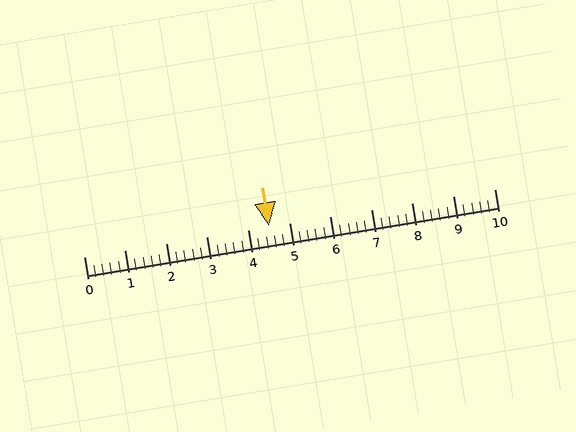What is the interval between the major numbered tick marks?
The major tick marks are spaced 1 units apart.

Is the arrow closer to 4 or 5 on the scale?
The arrow is closer to 5.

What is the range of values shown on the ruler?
The ruler shows values from 0 to 10.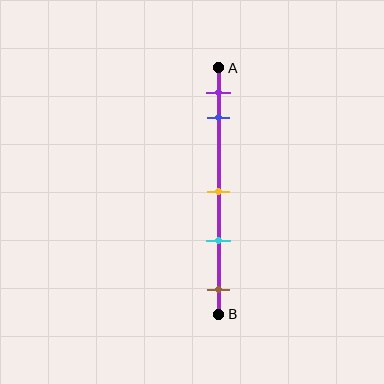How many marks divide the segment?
There are 5 marks dividing the segment.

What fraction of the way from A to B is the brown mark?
The brown mark is approximately 90% (0.9) of the way from A to B.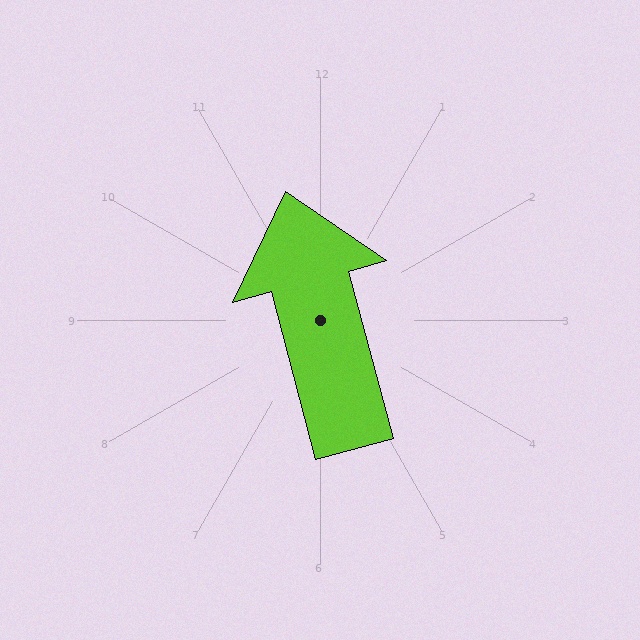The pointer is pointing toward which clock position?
Roughly 11 o'clock.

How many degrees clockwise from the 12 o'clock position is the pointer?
Approximately 345 degrees.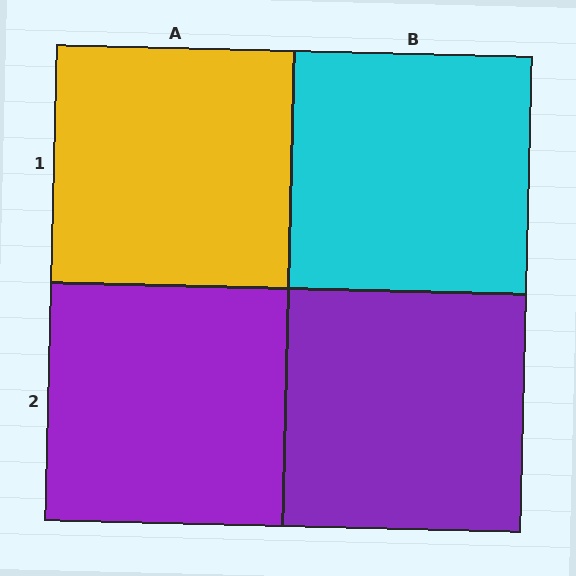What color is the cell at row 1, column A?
Yellow.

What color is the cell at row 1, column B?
Cyan.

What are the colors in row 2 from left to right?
Purple, purple.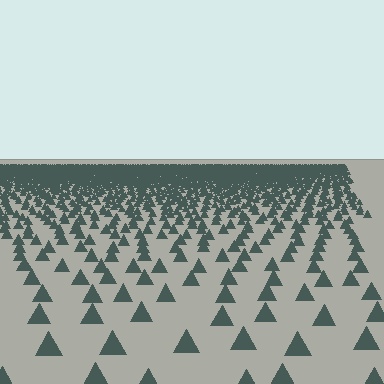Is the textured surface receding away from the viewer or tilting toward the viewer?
The surface is receding away from the viewer. Texture elements get smaller and denser toward the top.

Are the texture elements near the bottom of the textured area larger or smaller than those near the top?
Larger. Near the bottom, elements are closer to the viewer and appear at a bigger on-screen size.